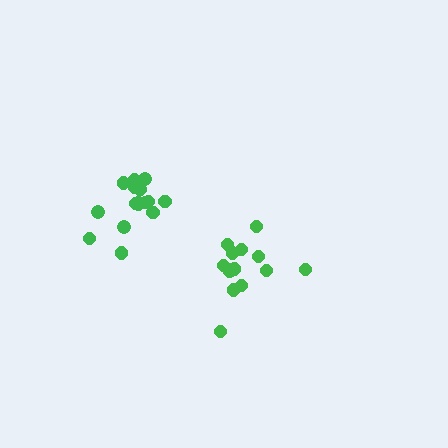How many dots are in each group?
Group 1: 16 dots, Group 2: 14 dots (30 total).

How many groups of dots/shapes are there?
There are 2 groups.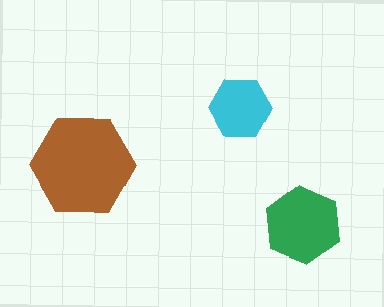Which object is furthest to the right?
The green hexagon is rightmost.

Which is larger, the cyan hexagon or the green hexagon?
The green one.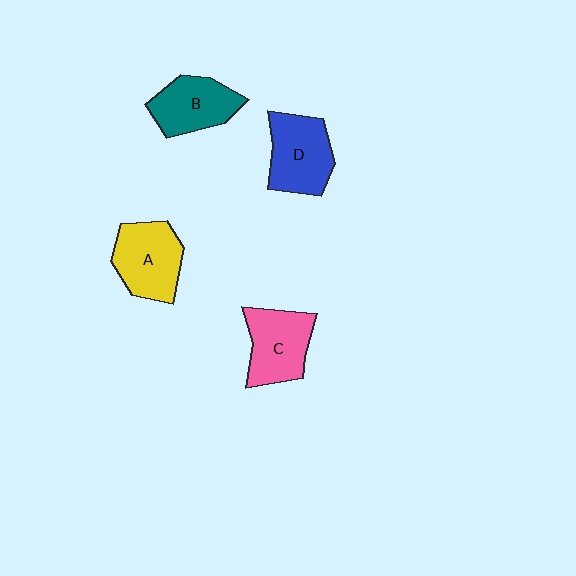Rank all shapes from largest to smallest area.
From largest to smallest: D (blue), A (yellow), C (pink), B (teal).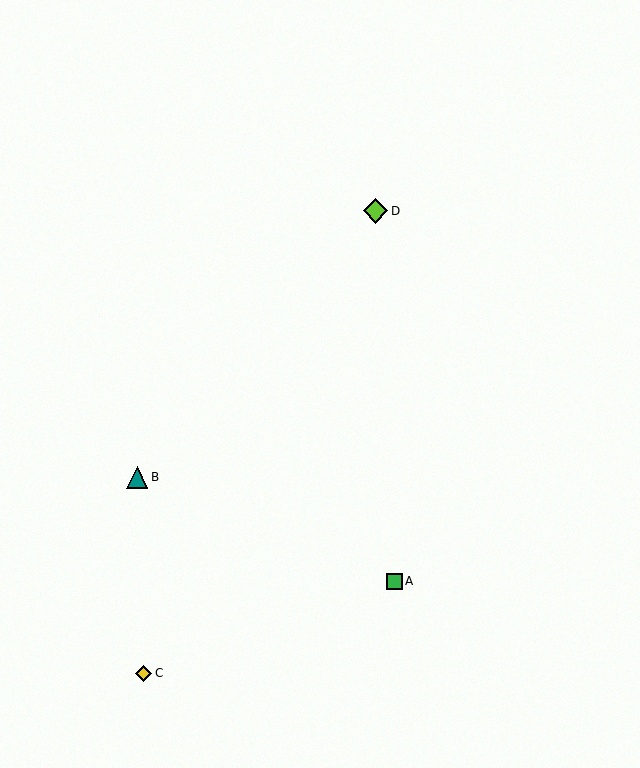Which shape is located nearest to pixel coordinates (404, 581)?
The green square (labeled A) at (394, 581) is nearest to that location.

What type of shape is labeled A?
Shape A is a green square.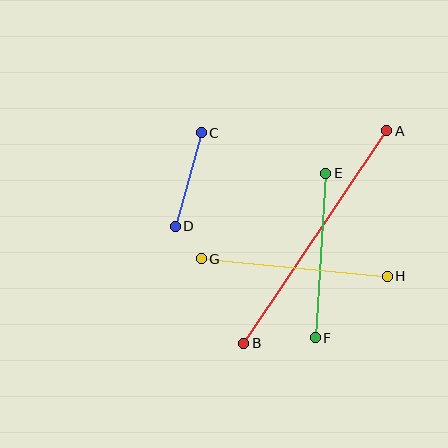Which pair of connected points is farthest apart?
Points A and B are farthest apart.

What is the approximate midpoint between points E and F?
The midpoint is at approximately (321, 256) pixels.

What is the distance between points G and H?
The distance is approximately 187 pixels.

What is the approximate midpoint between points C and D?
The midpoint is at approximately (188, 180) pixels.